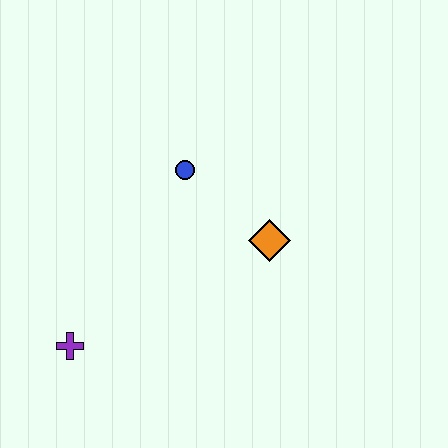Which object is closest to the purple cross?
The blue circle is closest to the purple cross.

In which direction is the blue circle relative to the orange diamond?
The blue circle is to the left of the orange diamond.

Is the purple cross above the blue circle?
No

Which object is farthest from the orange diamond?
The purple cross is farthest from the orange diamond.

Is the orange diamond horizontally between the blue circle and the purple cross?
No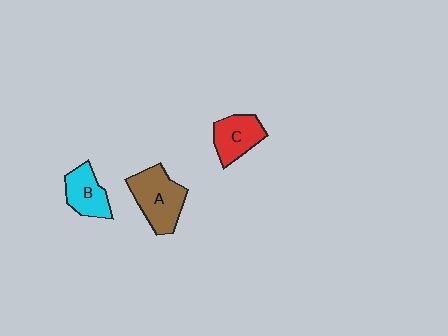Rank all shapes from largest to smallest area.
From largest to smallest: A (brown), C (red), B (cyan).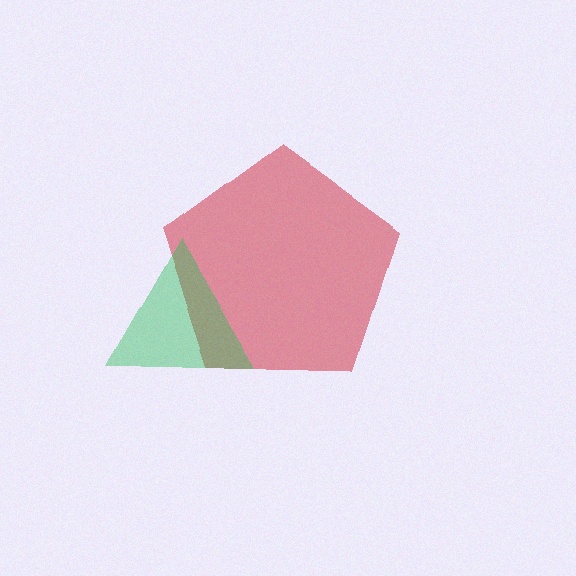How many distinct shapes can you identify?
There are 2 distinct shapes: a red pentagon, a green triangle.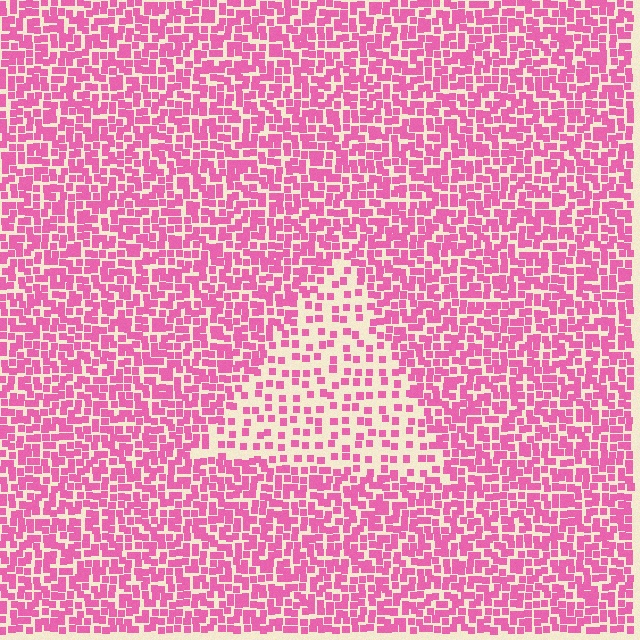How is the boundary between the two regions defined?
The boundary is defined by a change in element density (approximately 2.3x ratio). All elements are the same color, size, and shape.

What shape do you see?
I see a triangle.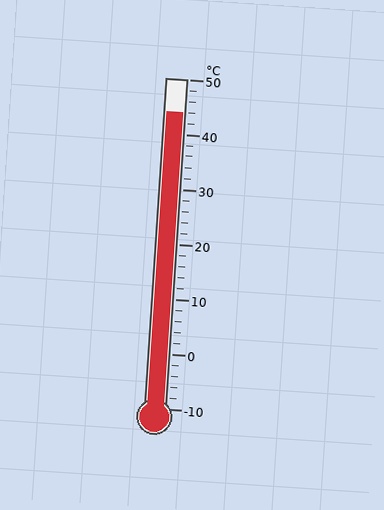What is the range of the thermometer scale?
The thermometer scale ranges from -10°C to 50°C.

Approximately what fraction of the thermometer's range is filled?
The thermometer is filled to approximately 90% of its range.